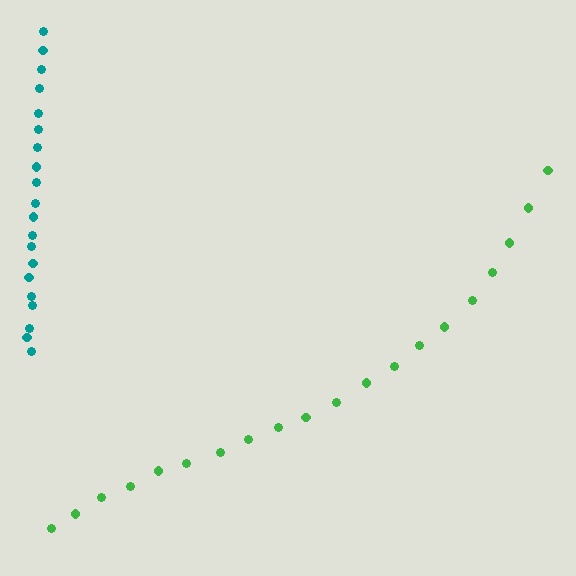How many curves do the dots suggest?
There are 2 distinct paths.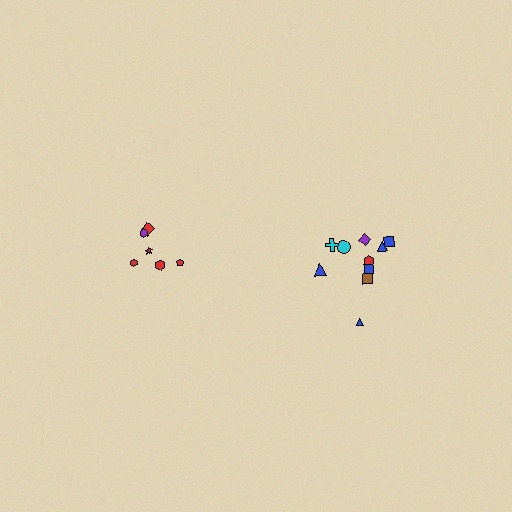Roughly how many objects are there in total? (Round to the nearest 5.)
Roughly 15 objects in total.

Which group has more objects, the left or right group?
The right group.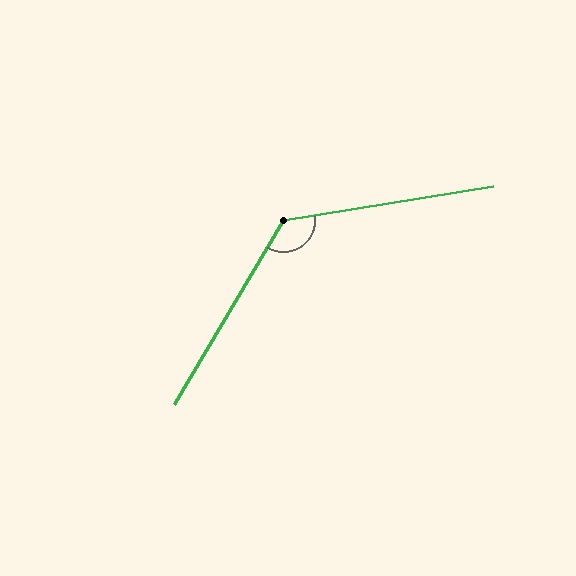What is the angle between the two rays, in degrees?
Approximately 130 degrees.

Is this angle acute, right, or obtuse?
It is obtuse.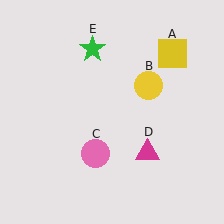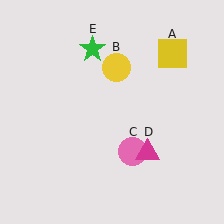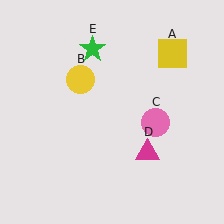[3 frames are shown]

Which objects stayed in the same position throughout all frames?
Yellow square (object A) and magenta triangle (object D) and green star (object E) remained stationary.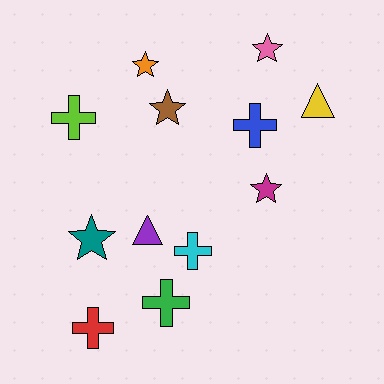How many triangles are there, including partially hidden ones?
There are 2 triangles.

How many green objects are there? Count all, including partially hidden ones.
There is 1 green object.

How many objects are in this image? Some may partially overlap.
There are 12 objects.